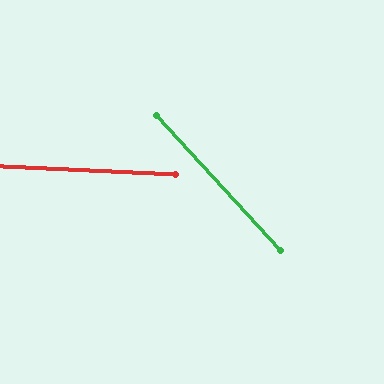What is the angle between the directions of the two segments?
Approximately 45 degrees.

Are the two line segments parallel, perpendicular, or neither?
Neither parallel nor perpendicular — they differ by about 45°.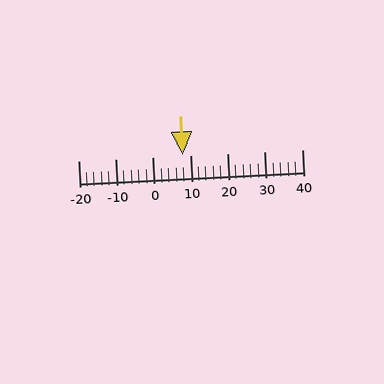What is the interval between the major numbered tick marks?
The major tick marks are spaced 10 units apart.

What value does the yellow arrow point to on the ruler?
The yellow arrow points to approximately 8.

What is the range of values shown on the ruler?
The ruler shows values from -20 to 40.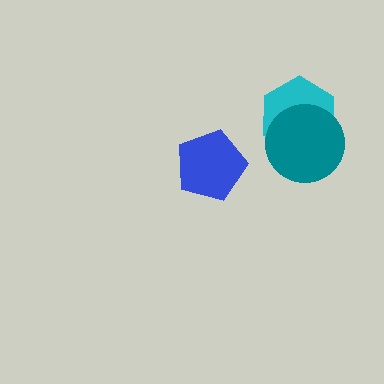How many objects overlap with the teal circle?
1 object overlaps with the teal circle.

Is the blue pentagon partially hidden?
No, no other shape covers it.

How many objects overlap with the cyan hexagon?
1 object overlaps with the cyan hexagon.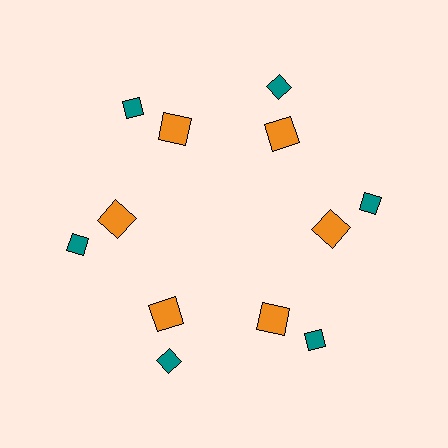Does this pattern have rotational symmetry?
Yes, this pattern has 6-fold rotational symmetry. It looks the same after rotating 60 degrees around the center.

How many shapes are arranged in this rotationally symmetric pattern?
There are 12 shapes, arranged in 6 groups of 2.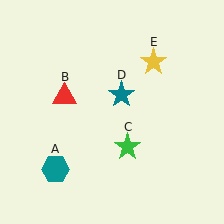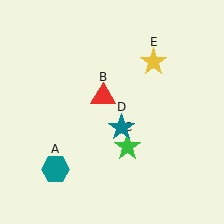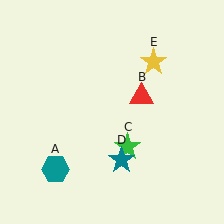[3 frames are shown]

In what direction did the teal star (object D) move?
The teal star (object D) moved down.